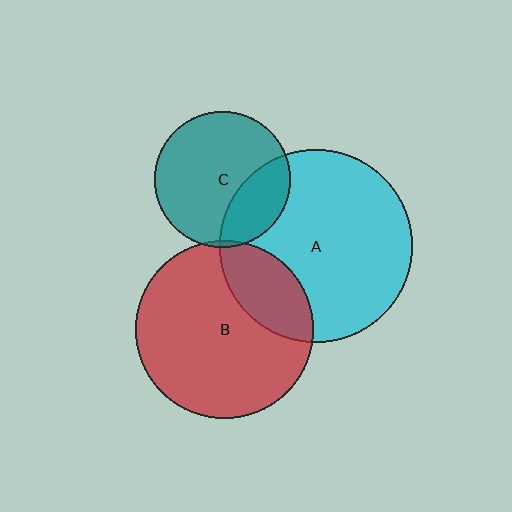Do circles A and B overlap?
Yes.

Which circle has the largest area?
Circle A (cyan).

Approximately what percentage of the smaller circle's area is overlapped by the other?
Approximately 25%.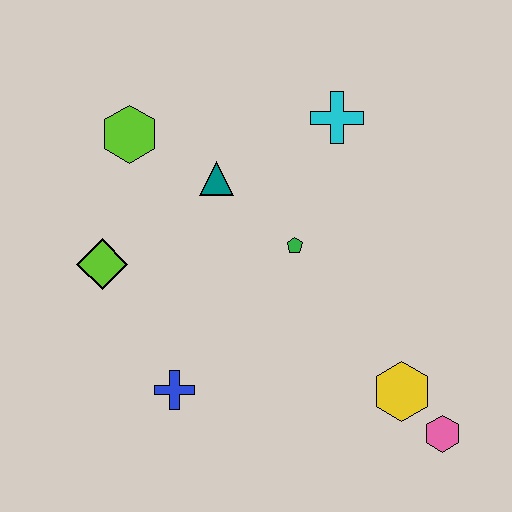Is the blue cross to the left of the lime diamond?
No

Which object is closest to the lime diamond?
The lime hexagon is closest to the lime diamond.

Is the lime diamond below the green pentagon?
Yes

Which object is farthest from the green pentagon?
The pink hexagon is farthest from the green pentagon.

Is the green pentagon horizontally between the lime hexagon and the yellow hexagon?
Yes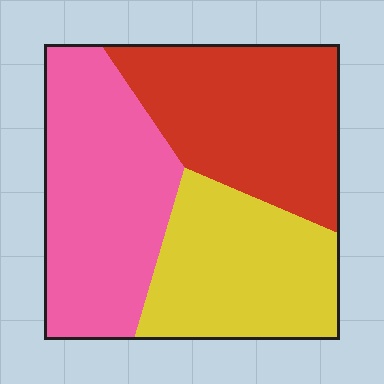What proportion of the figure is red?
Red covers around 35% of the figure.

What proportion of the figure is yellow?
Yellow takes up about one third (1/3) of the figure.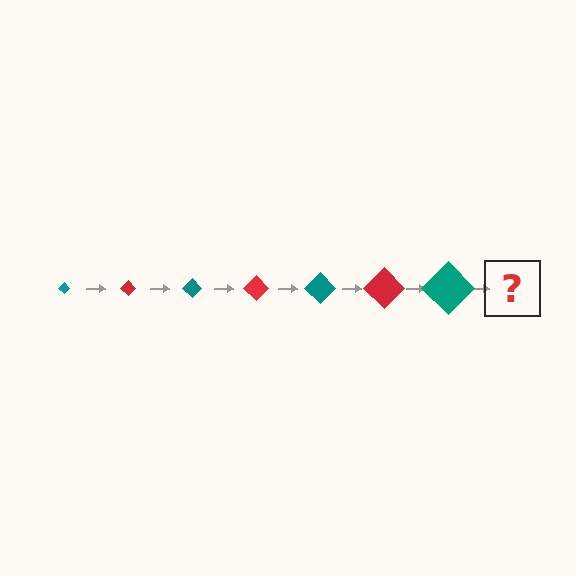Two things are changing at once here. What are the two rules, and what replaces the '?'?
The two rules are that the diamond grows larger each step and the color cycles through teal and red. The '?' should be a red diamond, larger than the previous one.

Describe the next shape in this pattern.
It should be a red diamond, larger than the previous one.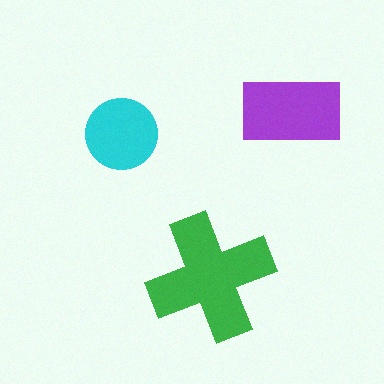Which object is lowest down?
The green cross is bottommost.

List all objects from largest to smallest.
The green cross, the purple rectangle, the cyan circle.